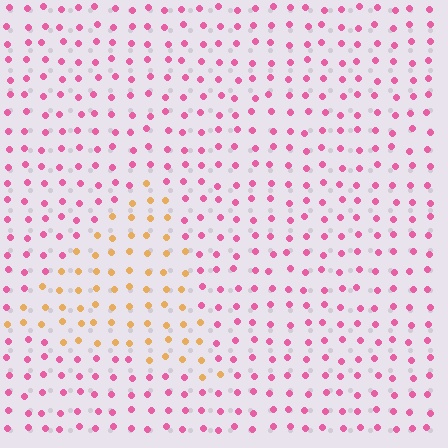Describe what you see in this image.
The image is filled with small pink elements in a uniform arrangement. A triangle-shaped region is visible where the elements are tinted to a slightly different hue, forming a subtle color boundary.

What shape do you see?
I see a triangle.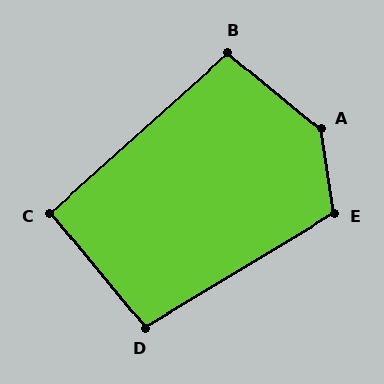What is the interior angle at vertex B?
Approximately 99 degrees (obtuse).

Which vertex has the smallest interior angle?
C, at approximately 92 degrees.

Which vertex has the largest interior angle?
A, at approximately 138 degrees.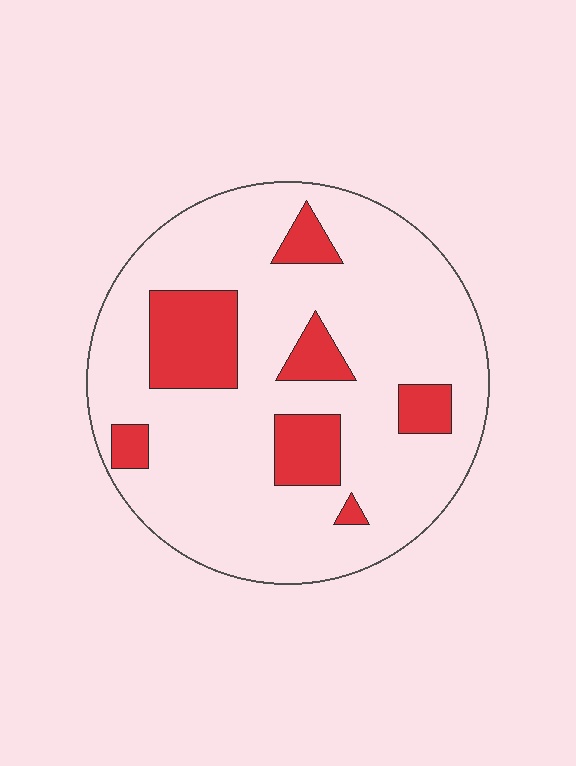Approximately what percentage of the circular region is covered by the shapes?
Approximately 20%.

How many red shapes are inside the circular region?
7.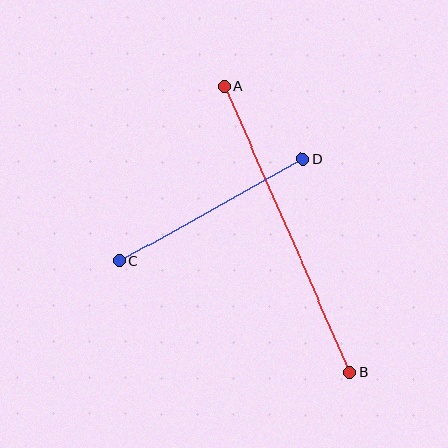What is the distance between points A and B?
The distance is approximately 312 pixels.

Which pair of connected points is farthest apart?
Points A and B are farthest apart.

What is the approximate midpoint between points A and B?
The midpoint is at approximately (287, 229) pixels.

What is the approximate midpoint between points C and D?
The midpoint is at approximately (211, 210) pixels.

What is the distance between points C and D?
The distance is approximately 210 pixels.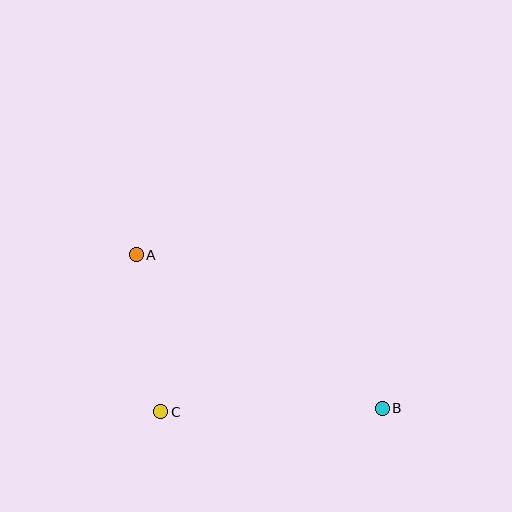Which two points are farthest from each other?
Points A and B are farthest from each other.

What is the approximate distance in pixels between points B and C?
The distance between B and C is approximately 221 pixels.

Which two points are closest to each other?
Points A and C are closest to each other.